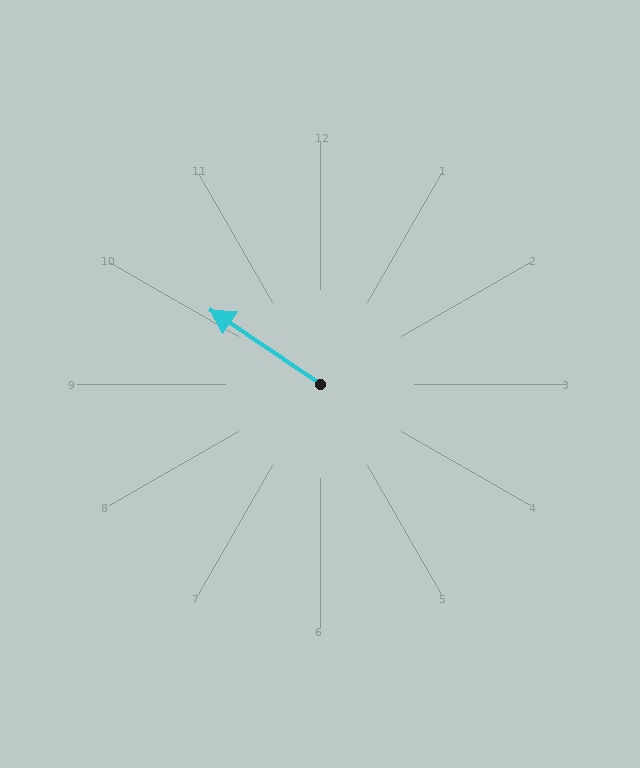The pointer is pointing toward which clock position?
Roughly 10 o'clock.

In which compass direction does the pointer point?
Northwest.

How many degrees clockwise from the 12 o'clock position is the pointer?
Approximately 304 degrees.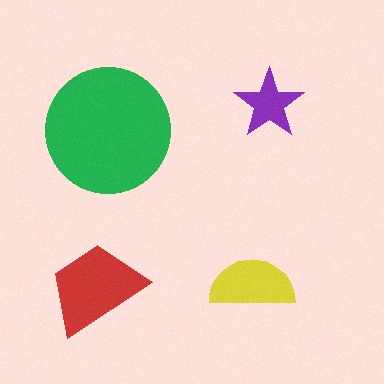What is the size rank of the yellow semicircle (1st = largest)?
3rd.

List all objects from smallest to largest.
The purple star, the yellow semicircle, the red trapezoid, the green circle.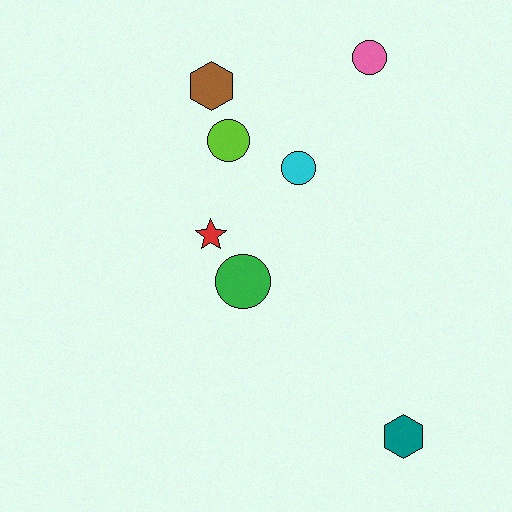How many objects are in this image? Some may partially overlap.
There are 7 objects.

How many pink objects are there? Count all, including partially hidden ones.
There is 1 pink object.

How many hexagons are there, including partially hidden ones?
There are 2 hexagons.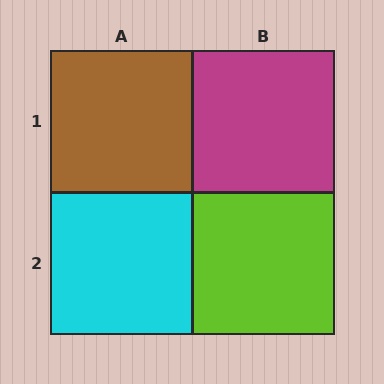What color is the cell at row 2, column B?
Lime.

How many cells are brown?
1 cell is brown.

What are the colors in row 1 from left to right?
Brown, magenta.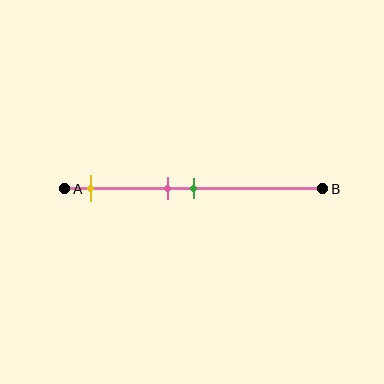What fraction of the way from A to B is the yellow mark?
The yellow mark is approximately 10% (0.1) of the way from A to B.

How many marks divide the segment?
There are 3 marks dividing the segment.